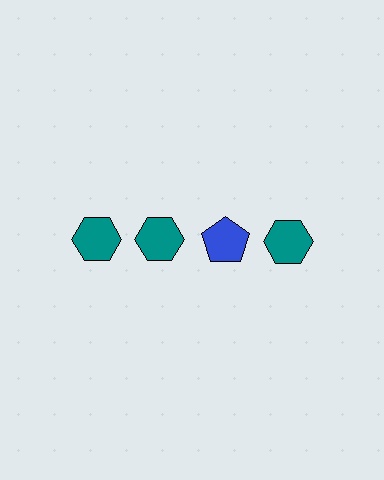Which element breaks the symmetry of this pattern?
The blue pentagon in the top row, center column breaks the symmetry. All other shapes are teal hexagons.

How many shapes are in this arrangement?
There are 4 shapes arranged in a grid pattern.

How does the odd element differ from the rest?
It differs in both color (blue instead of teal) and shape (pentagon instead of hexagon).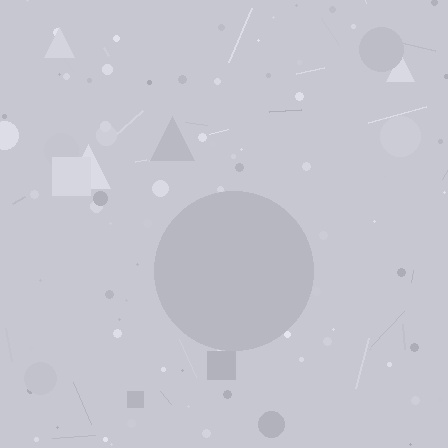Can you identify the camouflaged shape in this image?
The camouflaged shape is a circle.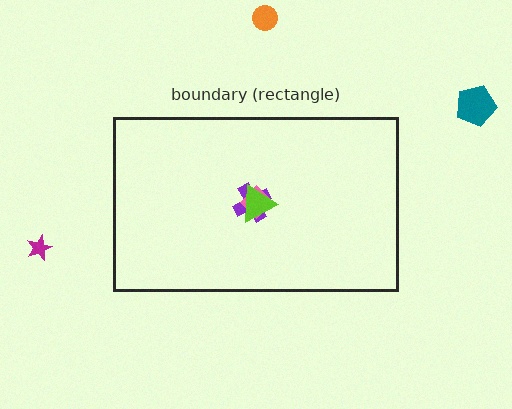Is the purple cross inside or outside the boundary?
Inside.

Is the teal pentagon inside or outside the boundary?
Outside.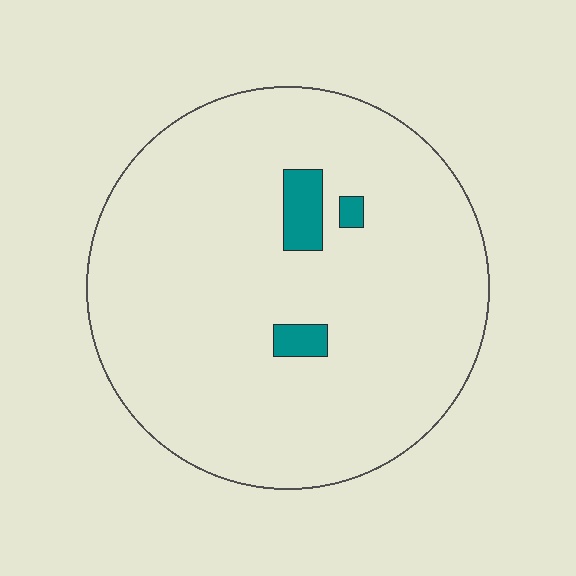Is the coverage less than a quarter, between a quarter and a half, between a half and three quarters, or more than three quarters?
Less than a quarter.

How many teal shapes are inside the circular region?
3.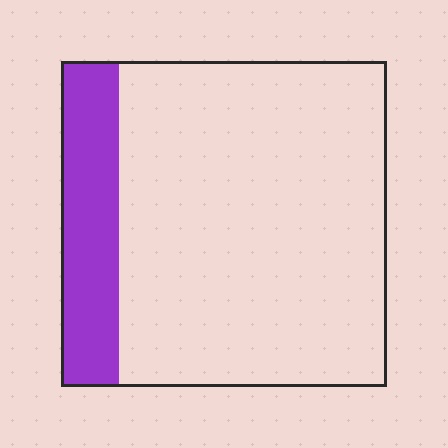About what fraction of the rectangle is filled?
About one sixth (1/6).